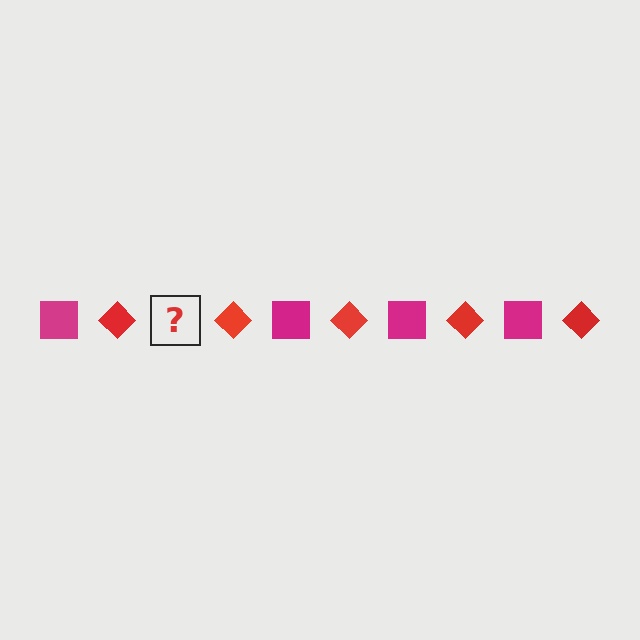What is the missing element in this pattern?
The missing element is a magenta square.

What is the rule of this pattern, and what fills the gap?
The rule is that the pattern alternates between magenta square and red diamond. The gap should be filled with a magenta square.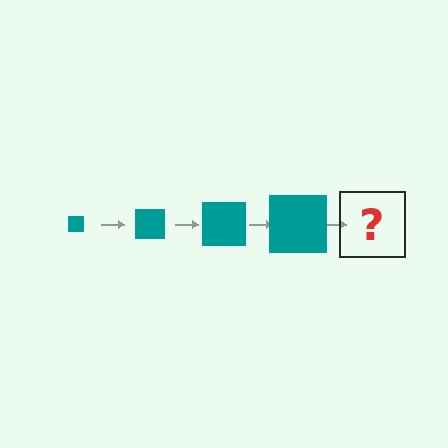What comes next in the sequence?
The next element should be a teal square, larger than the previous one.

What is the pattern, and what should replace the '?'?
The pattern is that the square gets progressively larger each step. The '?' should be a teal square, larger than the previous one.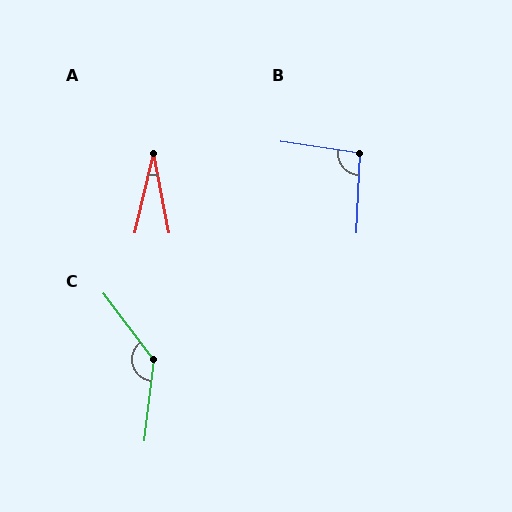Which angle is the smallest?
A, at approximately 24 degrees.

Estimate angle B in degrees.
Approximately 96 degrees.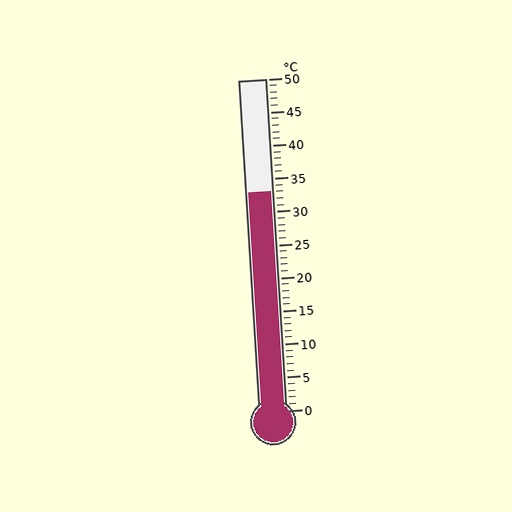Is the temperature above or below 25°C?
The temperature is above 25°C.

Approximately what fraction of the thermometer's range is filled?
The thermometer is filled to approximately 65% of its range.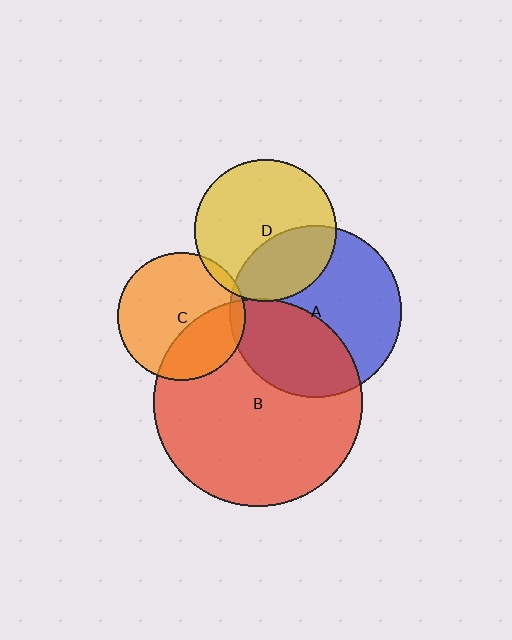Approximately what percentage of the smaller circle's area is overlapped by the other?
Approximately 5%.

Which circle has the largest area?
Circle B (red).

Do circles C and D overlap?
Yes.